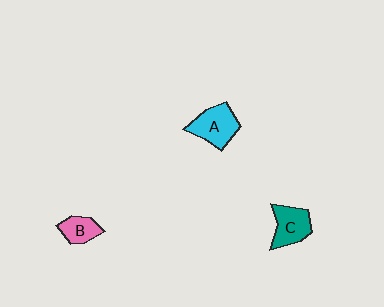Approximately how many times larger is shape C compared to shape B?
Approximately 1.5 times.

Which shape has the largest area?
Shape A (cyan).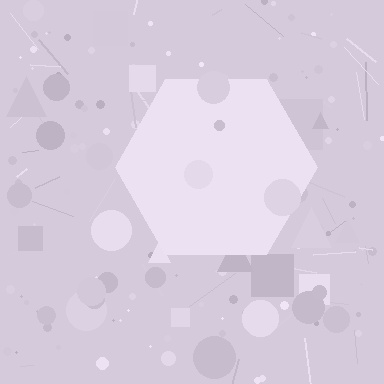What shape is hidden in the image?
A hexagon is hidden in the image.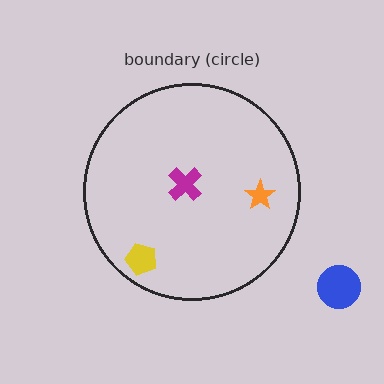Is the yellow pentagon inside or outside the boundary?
Inside.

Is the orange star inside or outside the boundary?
Inside.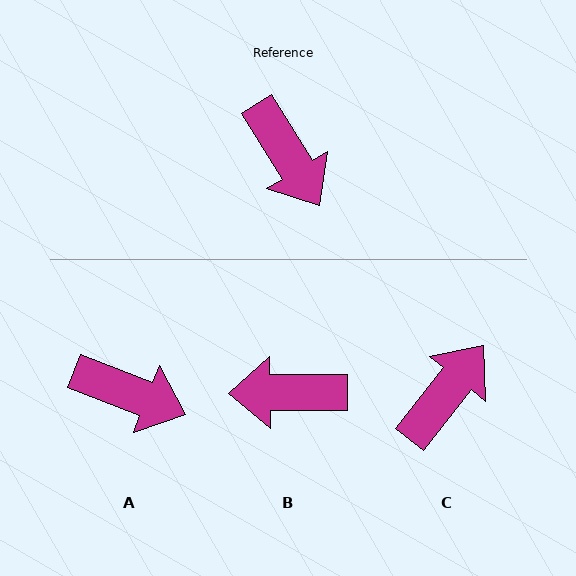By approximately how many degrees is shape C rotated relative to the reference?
Approximately 110 degrees counter-clockwise.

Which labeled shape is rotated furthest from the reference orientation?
B, about 121 degrees away.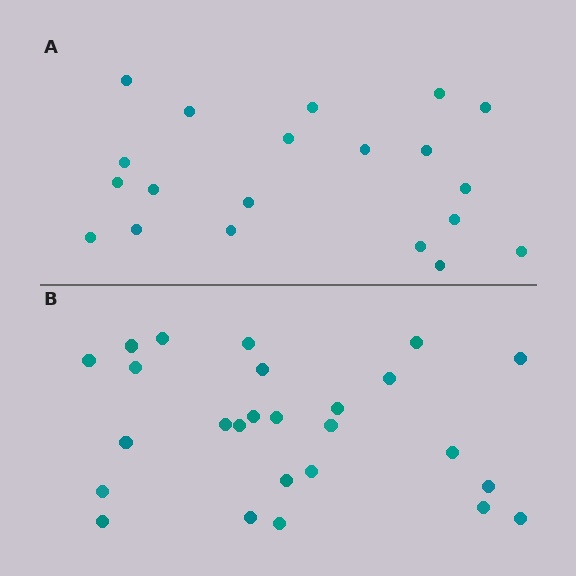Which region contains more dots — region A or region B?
Region B (the bottom region) has more dots.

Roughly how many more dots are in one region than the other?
Region B has about 6 more dots than region A.